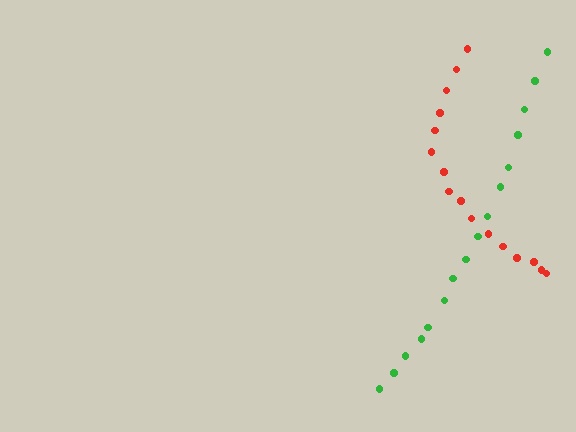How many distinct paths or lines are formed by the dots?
There are 2 distinct paths.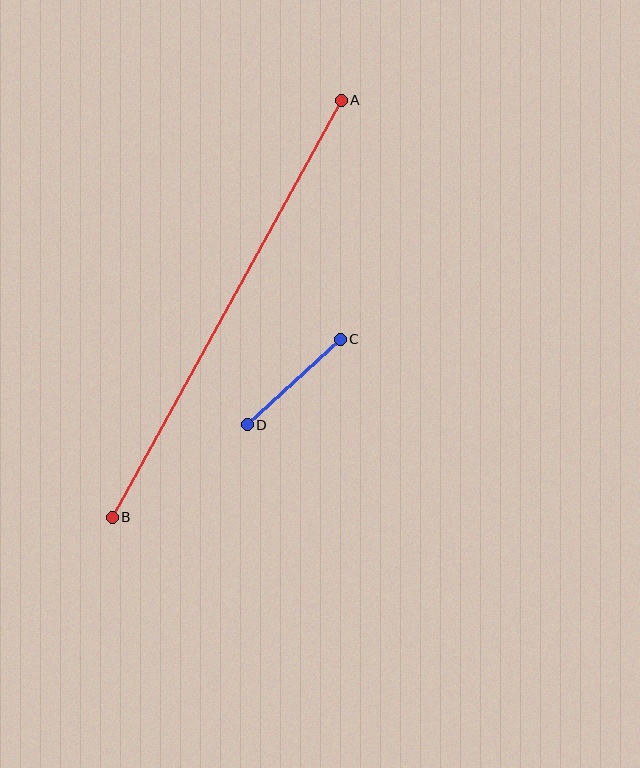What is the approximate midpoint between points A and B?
The midpoint is at approximately (227, 309) pixels.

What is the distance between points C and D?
The distance is approximately 126 pixels.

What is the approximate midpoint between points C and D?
The midpoint is at approximately (294, 382) pixels.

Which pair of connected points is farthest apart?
Points A and B are farthest apart.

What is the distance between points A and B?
The distance is approximately 476 pixels.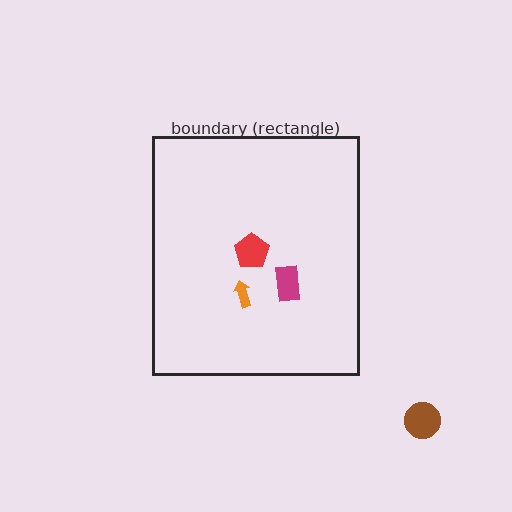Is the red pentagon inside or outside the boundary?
Inside.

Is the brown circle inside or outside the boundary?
Outside.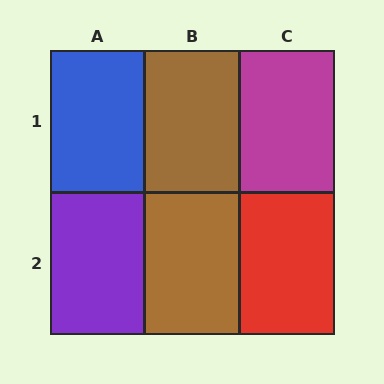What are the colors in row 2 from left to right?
Purple, brown, red.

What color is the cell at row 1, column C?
Magenta.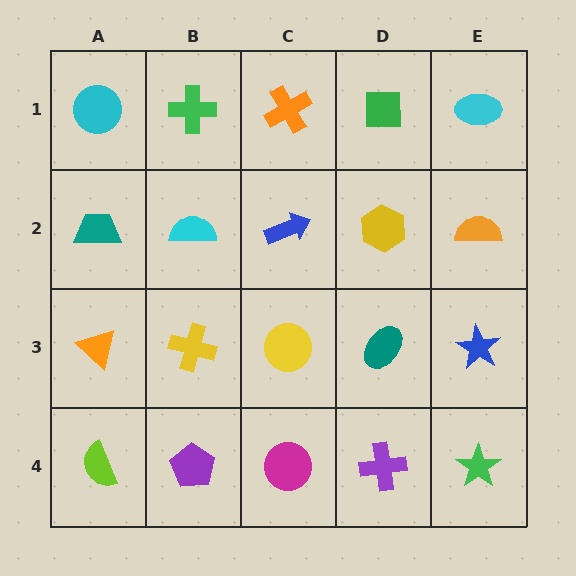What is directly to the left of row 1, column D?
An orange cross.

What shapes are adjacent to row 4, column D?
A teal ellipse (row 3, column D), a magenta circle (row 4, column C), a green star (row 4, column E).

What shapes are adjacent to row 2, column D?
A green square (row 1, column D), a teal ellipse (row 3, column D), a blue arrow (row 2, column C), an orange semicircle (row 2, column E).